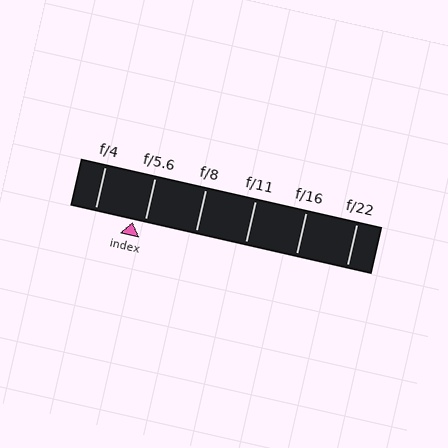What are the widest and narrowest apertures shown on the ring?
The widest aperture shown is f/4 and the narrowest is f/22.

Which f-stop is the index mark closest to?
The index mark is closest to f/5.6.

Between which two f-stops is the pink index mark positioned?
The index mark is between f/4 and f/5.6.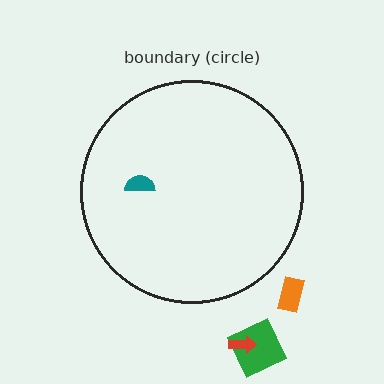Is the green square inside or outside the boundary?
Outside.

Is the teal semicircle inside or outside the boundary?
Inside.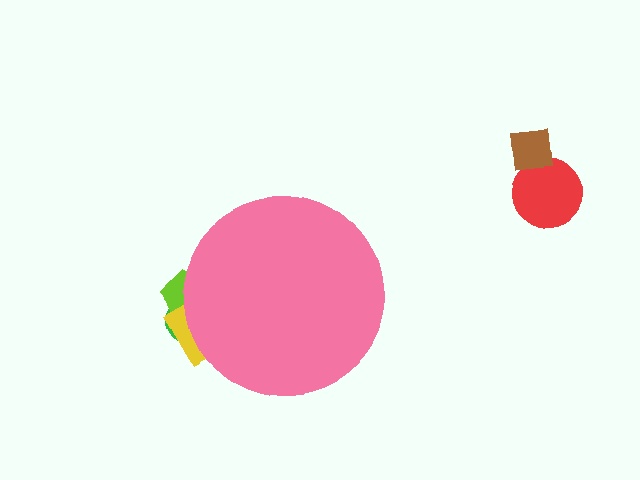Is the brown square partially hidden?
No, the brown square is fully visible.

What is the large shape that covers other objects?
A pink circle.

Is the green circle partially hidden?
Yes, the green circle is partially hidden behind the pink circle.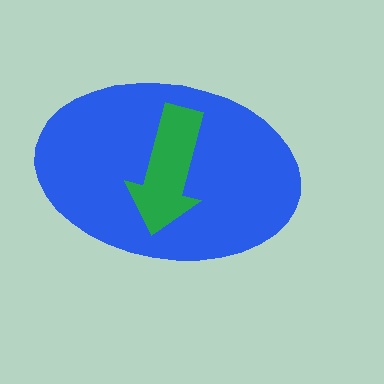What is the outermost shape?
The blue ellipse.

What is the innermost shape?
The green arrow.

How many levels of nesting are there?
2.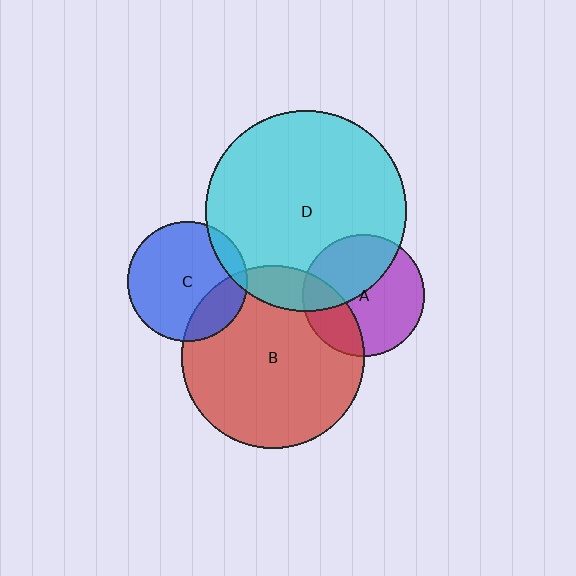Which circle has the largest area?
Circle D (cyan).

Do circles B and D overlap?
Yes.